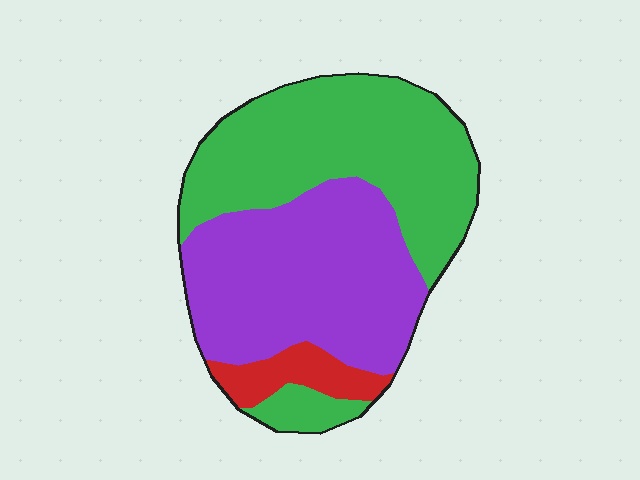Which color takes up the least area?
Red, at roughly 10%.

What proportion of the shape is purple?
Purple takes up between a third and a half of the shape.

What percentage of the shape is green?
Green takes up about one half (1/2) of the shape.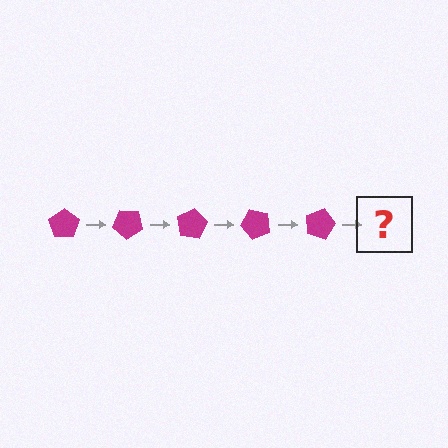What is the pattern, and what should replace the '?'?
The pattern is that the pentagon rotates 40 degrees each step. The '?' should be a magenta pentagon rotated 200 degrees.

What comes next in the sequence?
The next element should be a magenta pentagon rotated 200 degrees.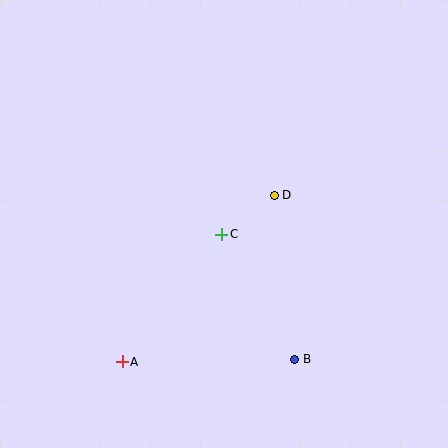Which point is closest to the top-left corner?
Point C is closest to the top-left corner.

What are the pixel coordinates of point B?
Point B is at (295, 359).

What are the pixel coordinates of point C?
Point C is at (222, 234).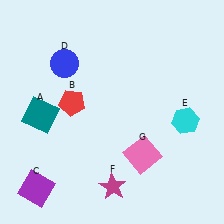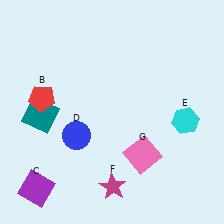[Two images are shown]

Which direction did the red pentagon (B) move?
The red pentagon (B) moved left.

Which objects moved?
The objects that moved are: the red pentagon (B), the blue circle (D).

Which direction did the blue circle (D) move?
The blue circle (D) moved down.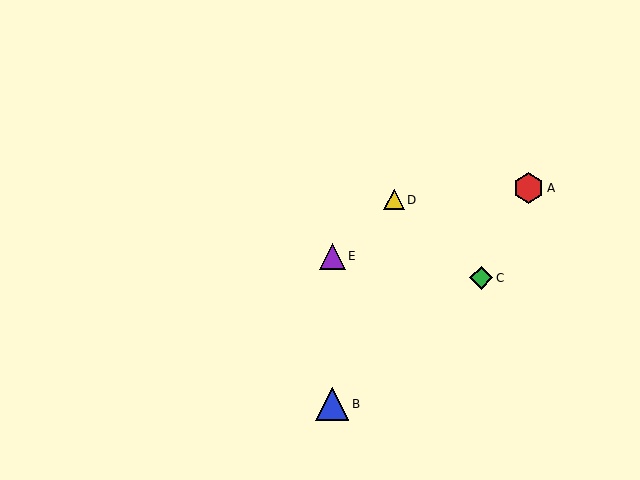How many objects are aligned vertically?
2 objects (B, E) are aligned vertically.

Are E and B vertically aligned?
Yes, both are at x≈332.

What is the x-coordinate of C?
Object C is at x≈481.